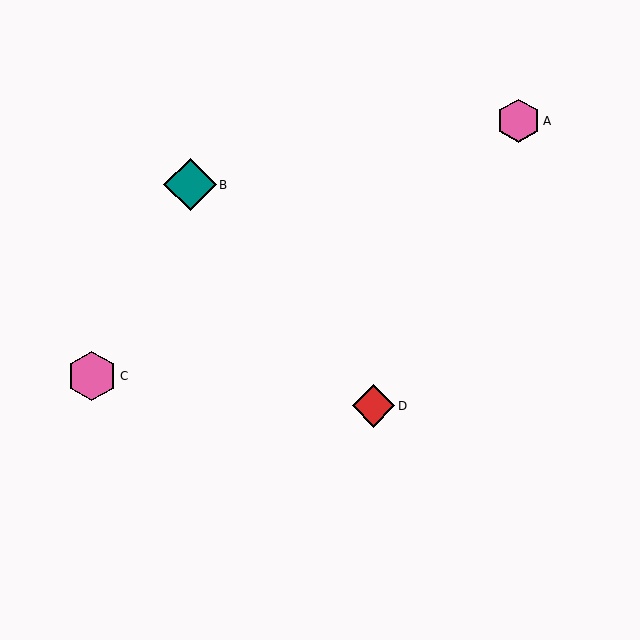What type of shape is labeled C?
Shape C is a pink hexagon.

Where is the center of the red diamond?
The center of the red diamond is at (373, 406).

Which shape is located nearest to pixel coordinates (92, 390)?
The pink hexagon (labeled C) at (92, 376) is nearest to that location.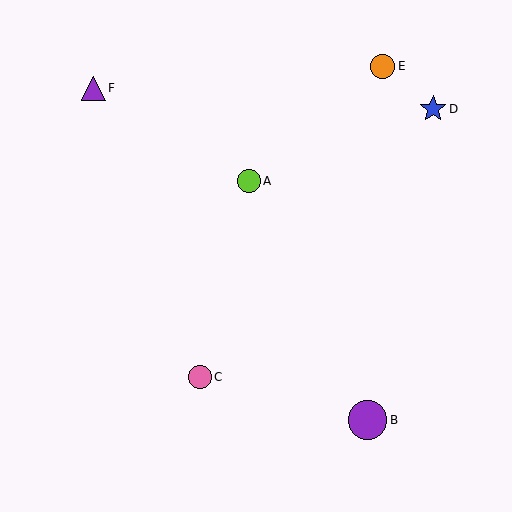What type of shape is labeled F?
Shape F is a purple triangle.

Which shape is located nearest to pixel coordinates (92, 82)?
The purple triangle (labeled F) at (93, 88) is nearest to that location.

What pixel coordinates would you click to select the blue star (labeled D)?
Click at (433, 109) to select the blue star D.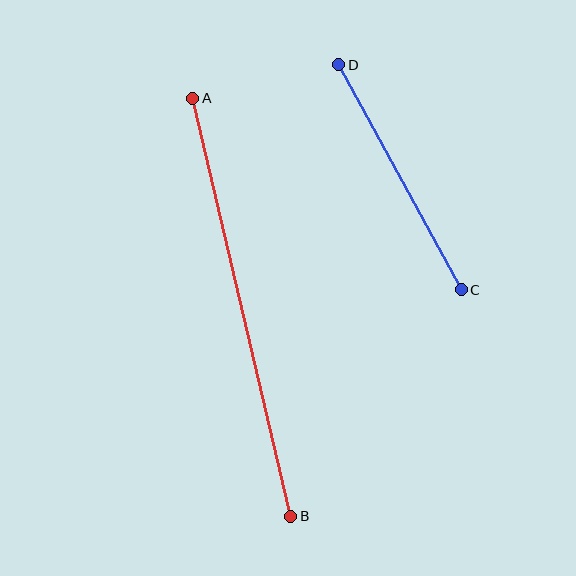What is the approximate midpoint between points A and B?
The midpoint is at approximately (242, 307) pixels.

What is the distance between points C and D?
The distance is approximately 256 pixels.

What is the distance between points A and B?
The distance is approximately 429 pixels.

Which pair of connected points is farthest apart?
Points A and B are farthest apart.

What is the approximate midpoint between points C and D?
The midpoint is at approximately (400, 177) pixels.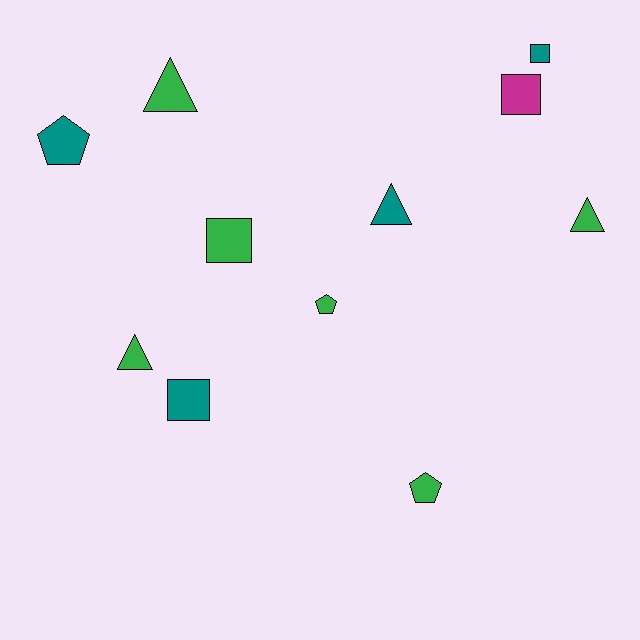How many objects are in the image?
There are 11 objects.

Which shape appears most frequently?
Triangle, with 4 objects.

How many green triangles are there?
There are 3 green triangles.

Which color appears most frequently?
Green, with 6 objects.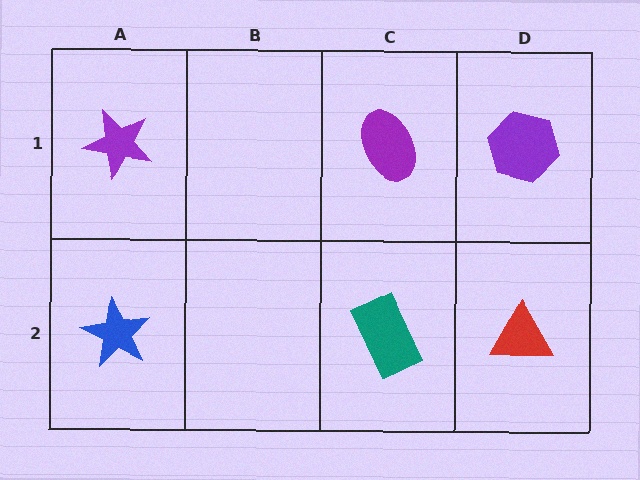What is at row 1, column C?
A purple ellipse.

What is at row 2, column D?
A red triangle.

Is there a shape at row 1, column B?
No, that cell is empty.